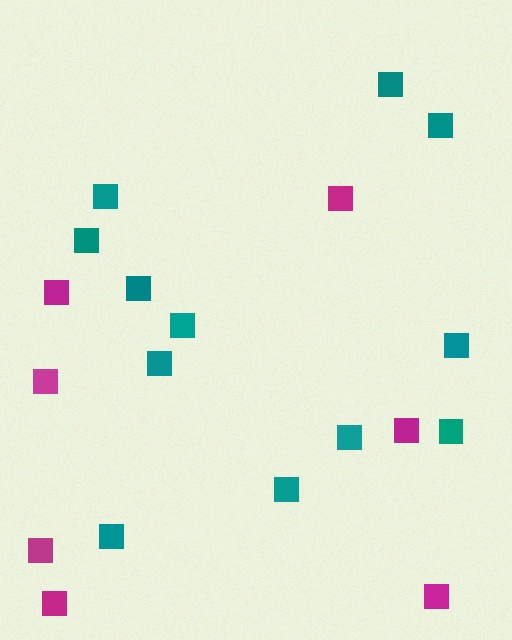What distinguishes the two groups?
There are 2 groups: one group of teal squares (12) and one group of magenta squares (7).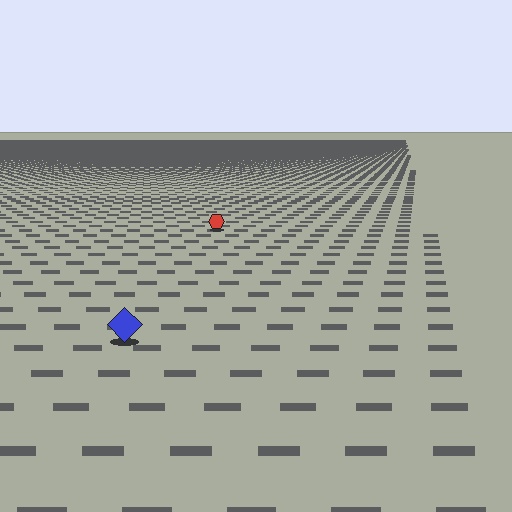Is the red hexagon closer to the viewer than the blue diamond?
No. The blue diamond is closer — you can tell from the texture gradient: the ground texture is coarser near it.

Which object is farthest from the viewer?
The red hexagon is farthest from the viewer. It appears smaller and the ground texture around it is denser.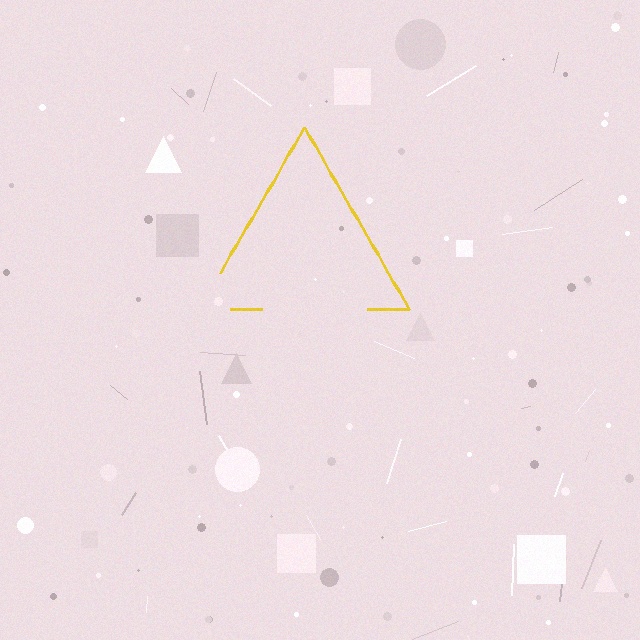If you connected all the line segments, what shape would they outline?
They would outline a triangle.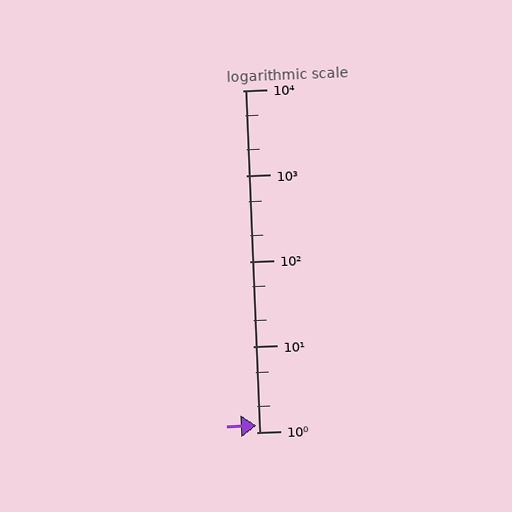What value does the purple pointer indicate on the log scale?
The pointer indicates approximately 1.2.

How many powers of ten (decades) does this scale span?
The scale spans 4 decades, from 1 to 10000.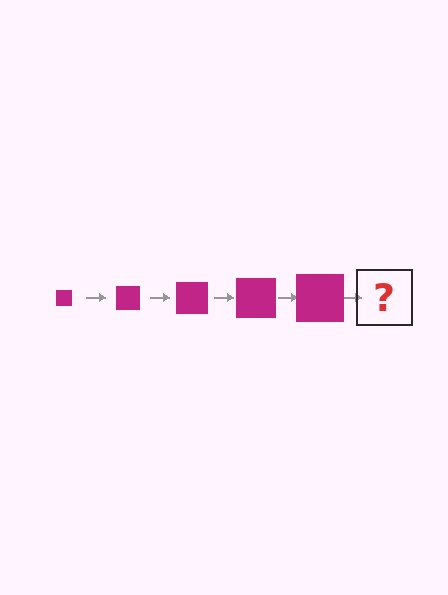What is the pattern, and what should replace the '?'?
The pattern is that the square gets progressively larger each step. The '?' should be a magenta square, larger than the previous one.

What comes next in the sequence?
The next element should be a magenta square, larger than the previous one.